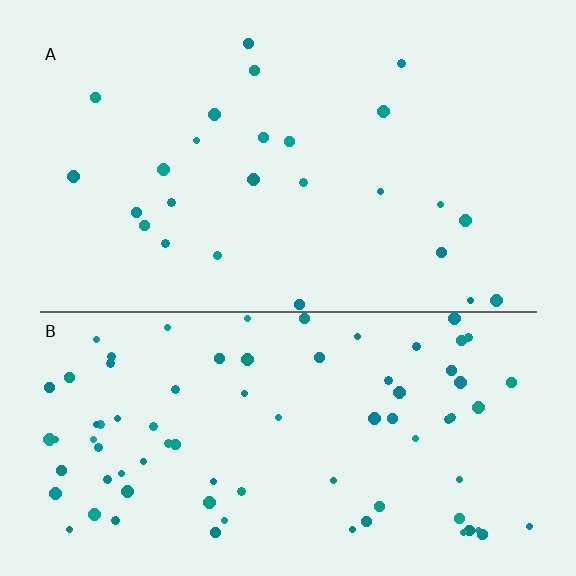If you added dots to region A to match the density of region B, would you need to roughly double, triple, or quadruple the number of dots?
Approximately triple.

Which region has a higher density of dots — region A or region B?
B (the bottom).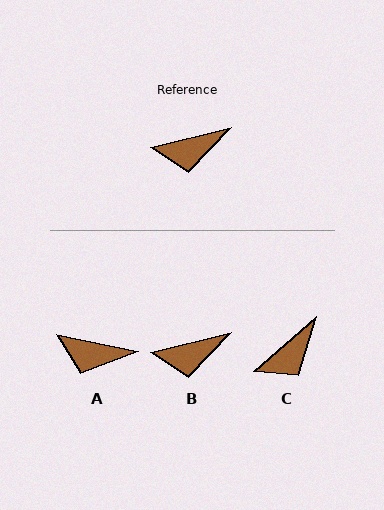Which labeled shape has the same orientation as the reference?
B.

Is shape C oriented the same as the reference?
No, it is off by about 27 degrees.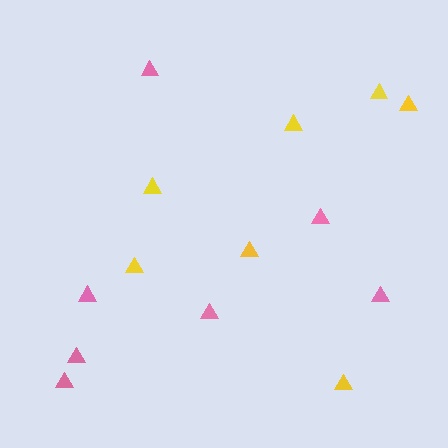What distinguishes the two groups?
There are 2 groups: one group of pink triangles (7) and one group of yellow triangles (7).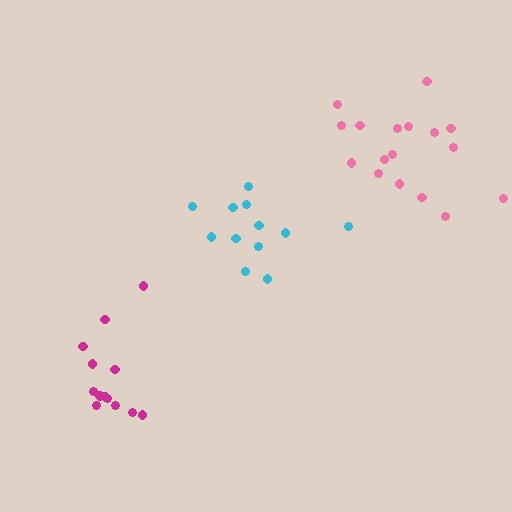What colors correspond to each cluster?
The clusters are colored: magenta, pink, cyan.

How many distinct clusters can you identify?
There are 3 distinct clusters.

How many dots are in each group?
Group 1: 13 dots, Group 2: 17 dots, Group 3: 12 dots (42 total).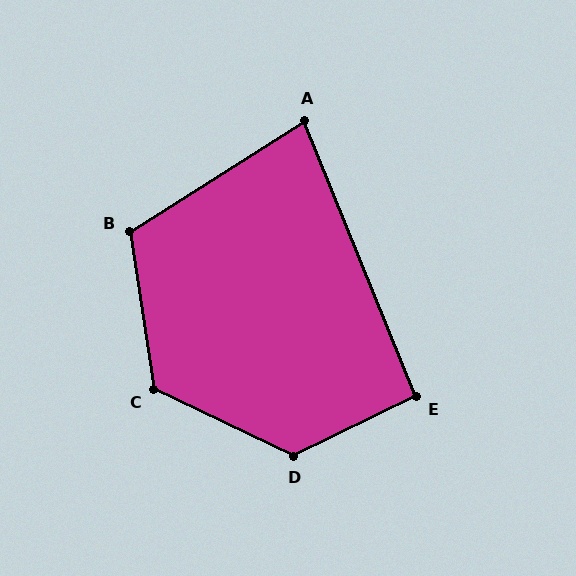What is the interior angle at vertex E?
Approximately 94 degrees (approximately right).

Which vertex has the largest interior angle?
D, at approximately 129 degrees.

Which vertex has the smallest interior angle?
A, at approximately 80 degrees.